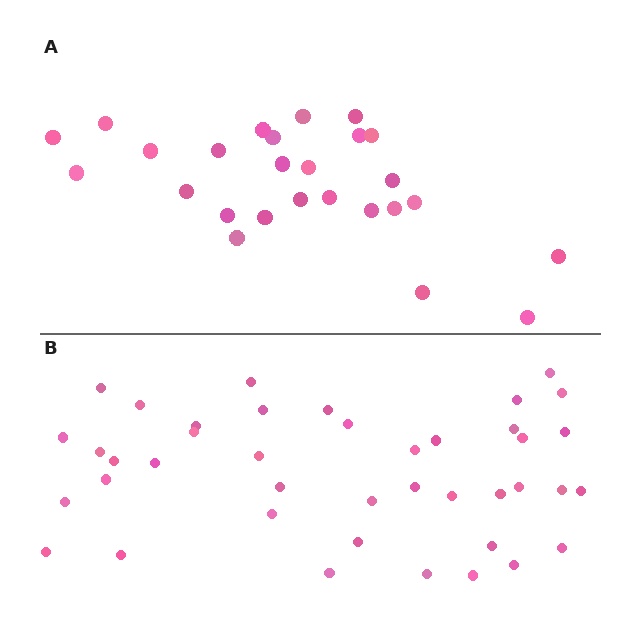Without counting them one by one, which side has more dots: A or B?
Region B (the bottom region) has more dots.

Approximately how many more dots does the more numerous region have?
Region B has approximately 15 more dots than region A.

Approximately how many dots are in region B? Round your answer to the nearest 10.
About 40 dots. (The exact count is 41, which rounds to 40.)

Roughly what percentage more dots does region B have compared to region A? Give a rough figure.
About 60% more.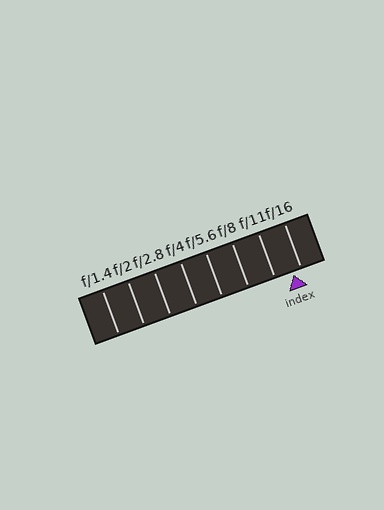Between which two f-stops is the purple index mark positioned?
The index mark is between f/11 and f/16.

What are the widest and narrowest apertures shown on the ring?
The widest aperture shown is f/1.4 and the narrowest is f/16.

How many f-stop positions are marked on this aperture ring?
There are 8 f-stop positions marked.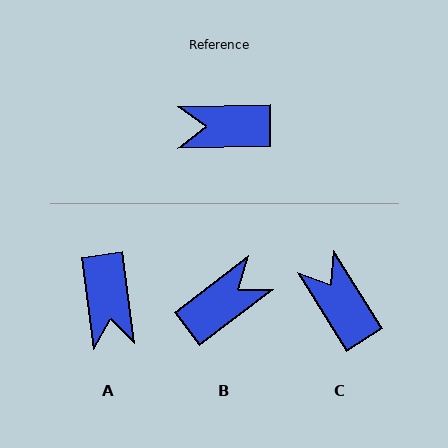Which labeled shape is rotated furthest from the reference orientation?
B, about 144 degrees away.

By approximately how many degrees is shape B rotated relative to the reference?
Approximately 144 degrees clockwise.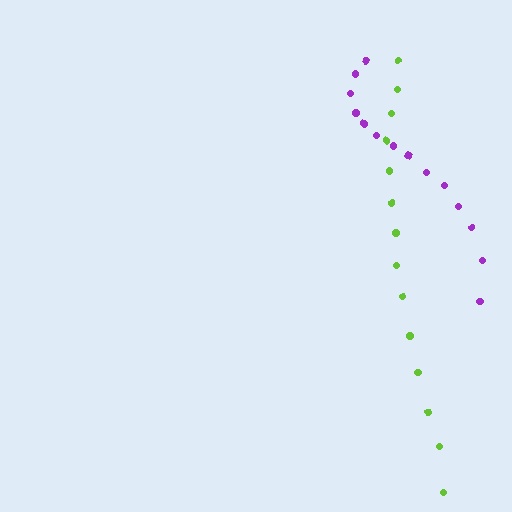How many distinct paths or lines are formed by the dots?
There are 2 distinct paths.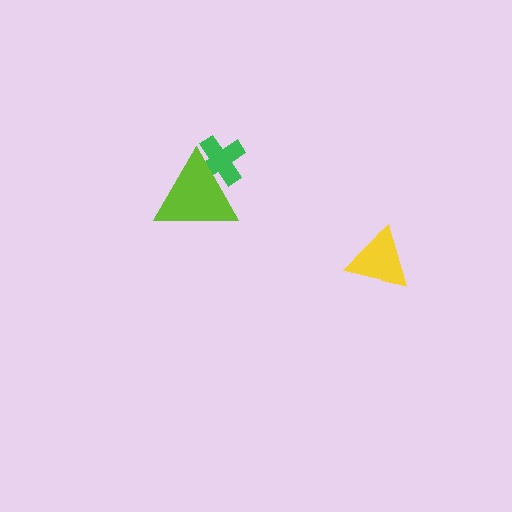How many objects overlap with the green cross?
1 object overlaps with the green cross.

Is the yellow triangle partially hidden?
No, no other shape covers it.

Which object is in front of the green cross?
The lime triangle is in front of the green cross.